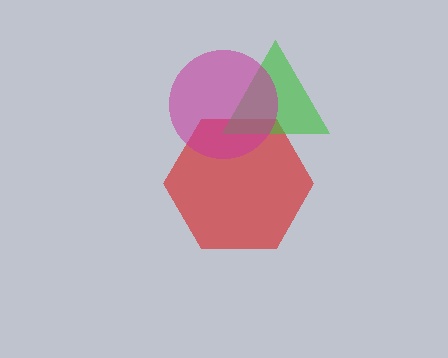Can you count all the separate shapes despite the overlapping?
Yes, there are 3 separate shapes.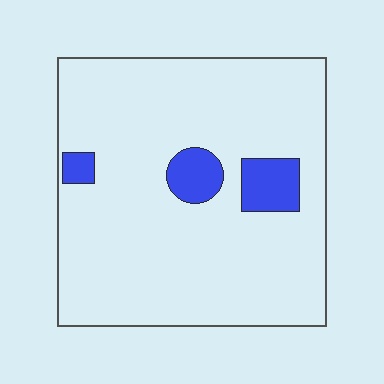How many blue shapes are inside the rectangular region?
3.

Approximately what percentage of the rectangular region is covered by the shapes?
Approximately 10%.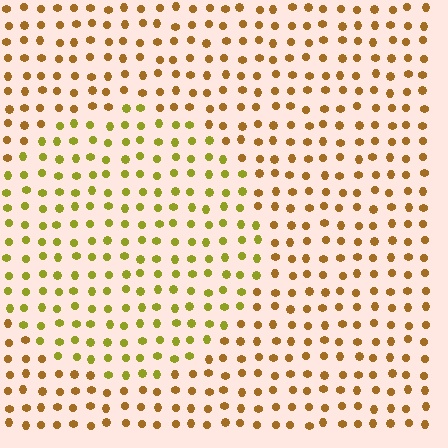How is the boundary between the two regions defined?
The boundary is defined purely by a slight shift in hue (about 33 degrees). Spacing, size, and orientation are identical on both sides.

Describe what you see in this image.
The image is filled with small brown elements in a uniform arrangement. A circle-shaped region is visible where the elements are tinted to a slightly different hue, forming a subtle color boundary.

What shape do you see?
I see a circle.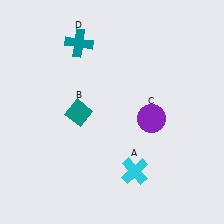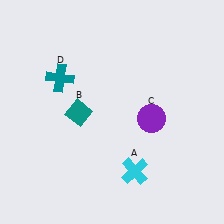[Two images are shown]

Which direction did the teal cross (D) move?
The teal cross (D) moved down.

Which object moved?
The teal cross (D) moved down.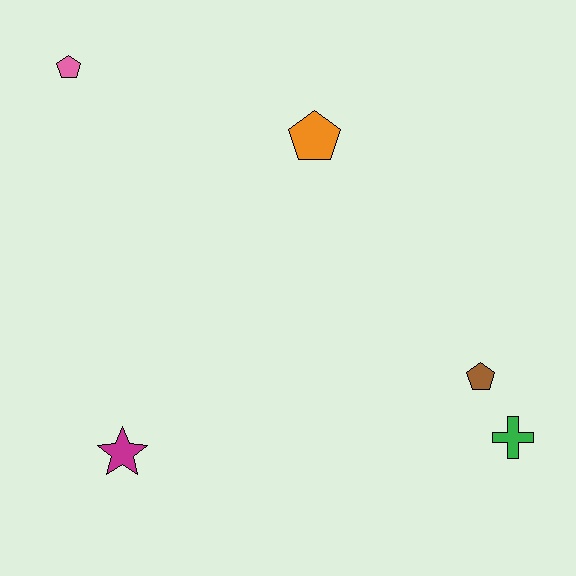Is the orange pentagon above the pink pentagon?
No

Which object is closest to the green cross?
The brown pentagon is closest to the green cross.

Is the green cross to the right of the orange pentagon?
Yes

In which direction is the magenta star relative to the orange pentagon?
The magenta star is below the orange pentagon.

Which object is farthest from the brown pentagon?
The pink pentagon is farthest from the brown pentagon.